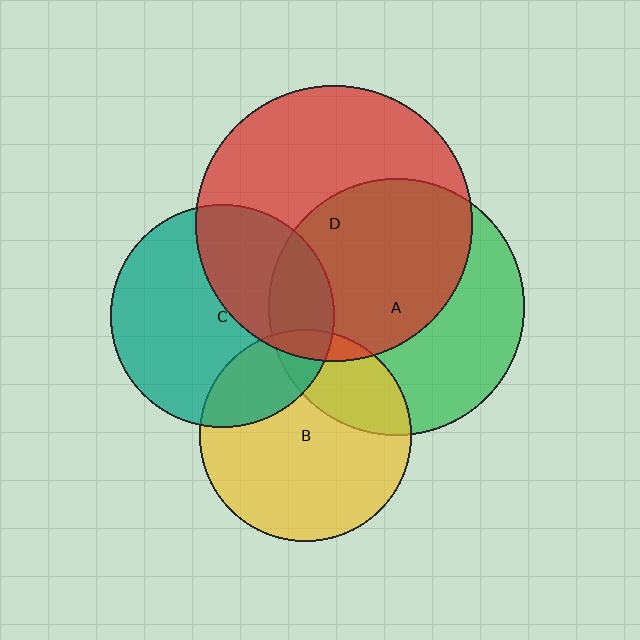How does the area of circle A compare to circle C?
Approximately 1.3 times.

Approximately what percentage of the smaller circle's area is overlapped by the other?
Approximately 25%.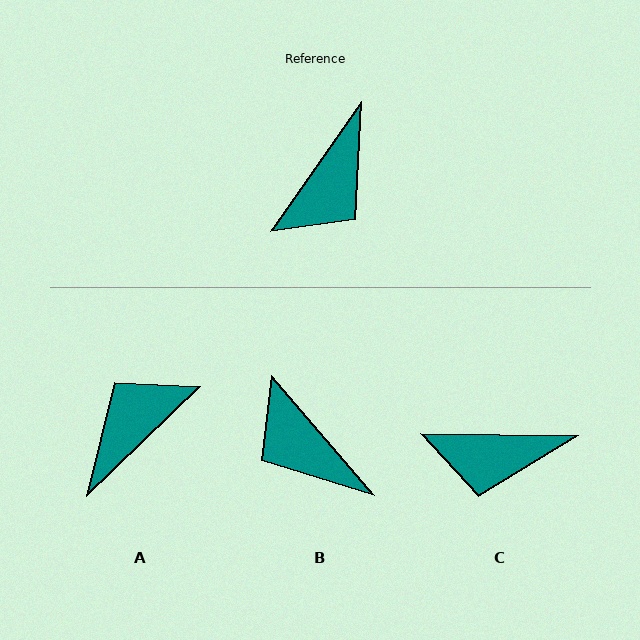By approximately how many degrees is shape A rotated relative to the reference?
Approximately 169 degrees counter-clockwise.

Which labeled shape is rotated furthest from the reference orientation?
A, about 169 degrees away.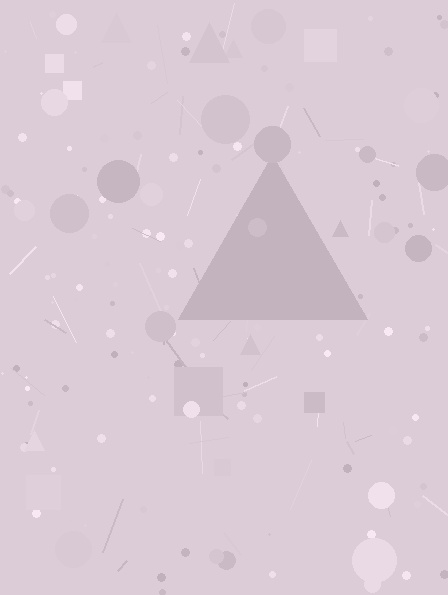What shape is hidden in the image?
A triangle is hidden in the image.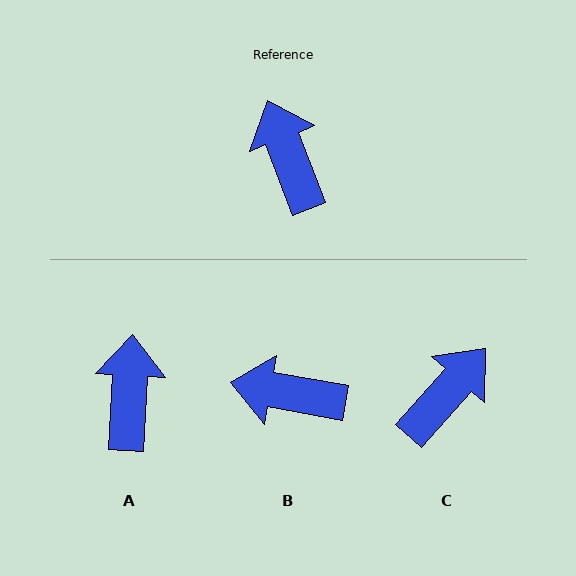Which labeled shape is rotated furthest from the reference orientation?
C, about 62 degrees away.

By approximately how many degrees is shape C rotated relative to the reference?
Approximately 62 degrees clockwise.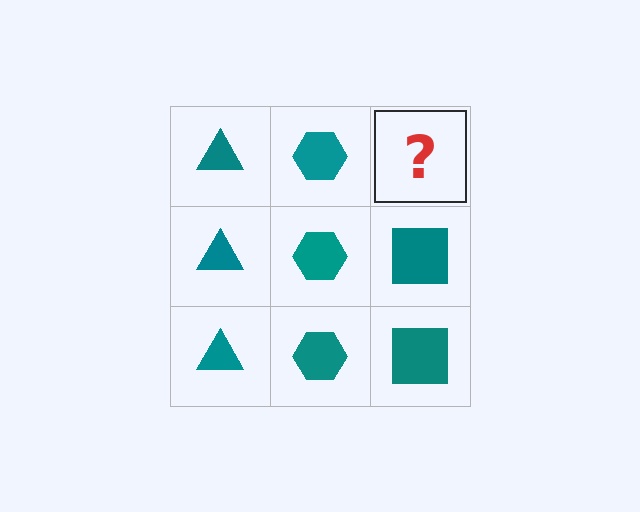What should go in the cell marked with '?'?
The missing cell should contain a teal square.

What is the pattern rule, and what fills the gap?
The rule is that each column has a consistent shape. The gap should be filled with a teal square.